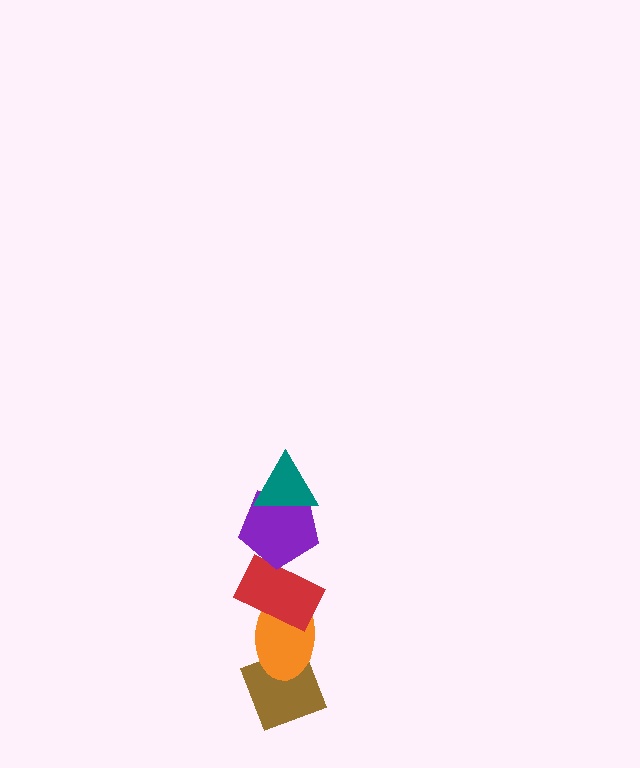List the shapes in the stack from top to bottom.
From top to bottom: the teal triangle, the purple pentagon, the red rectangle, the orange ellipse, the brown diamond.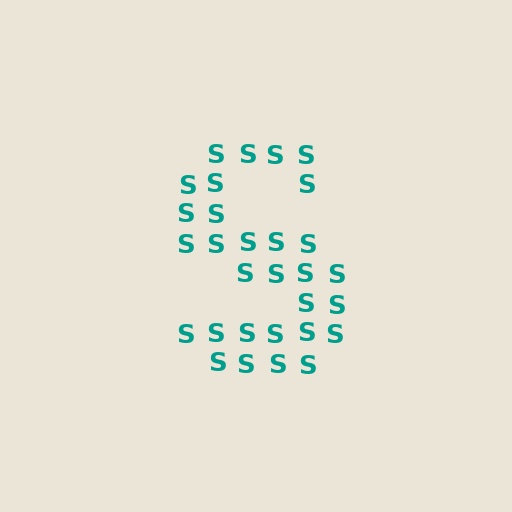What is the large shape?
The large shape is the letter S.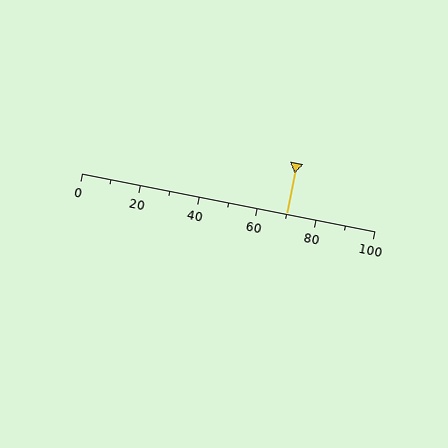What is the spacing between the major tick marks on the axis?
The major ticks are spaced 20 apart.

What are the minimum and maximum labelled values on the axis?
The axis runs from 0 to 100.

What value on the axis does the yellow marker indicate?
The marker indicates approximately 70.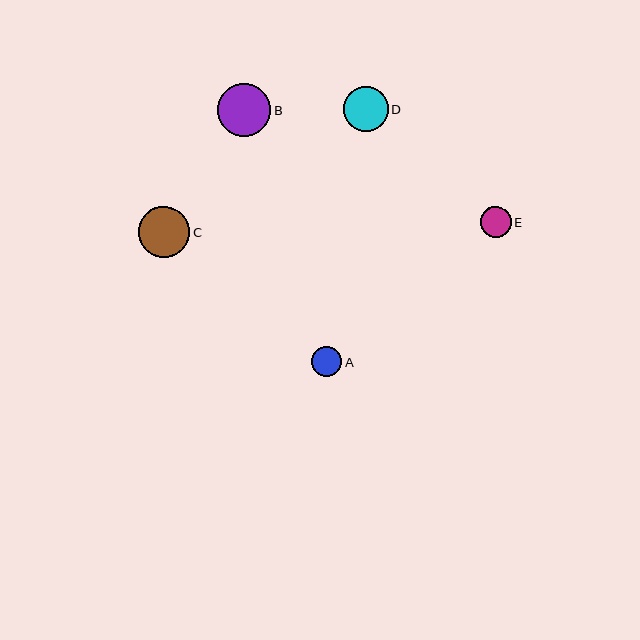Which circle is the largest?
Circle B is the largest with a size of approximately 53 pixels.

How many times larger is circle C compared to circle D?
Circle C is approximately 1.1 times the size of circle D.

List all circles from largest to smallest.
From largest to smallest: B, C, D, E, A.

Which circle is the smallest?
Circle A is the smallest with a size of approximately 30 pixels.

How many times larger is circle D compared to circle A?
Circle D is approximately 1.5 times the size of circle A.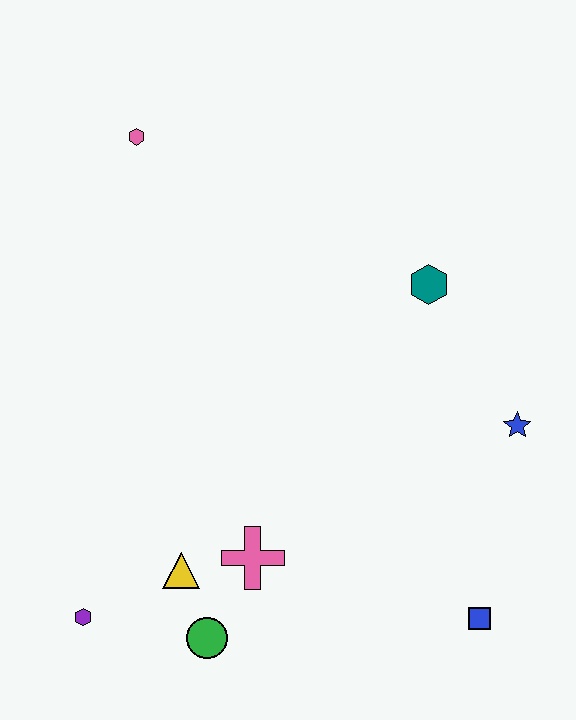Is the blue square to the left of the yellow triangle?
No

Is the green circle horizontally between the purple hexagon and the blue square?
Yes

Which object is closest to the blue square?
The blue star is closest to the blue square.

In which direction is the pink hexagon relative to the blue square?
The pink hexagon is above the blue square.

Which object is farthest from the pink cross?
The pink hexagon is farthest from the pink cross.